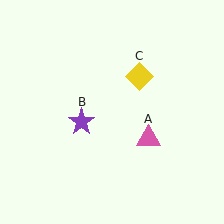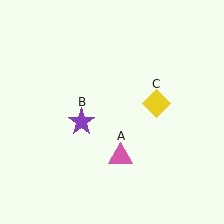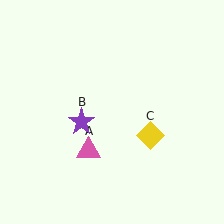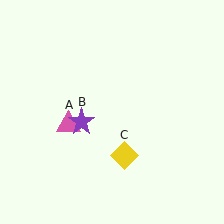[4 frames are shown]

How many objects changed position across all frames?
2 objects changed position: pink triangle (object A), yellow diamond (object C).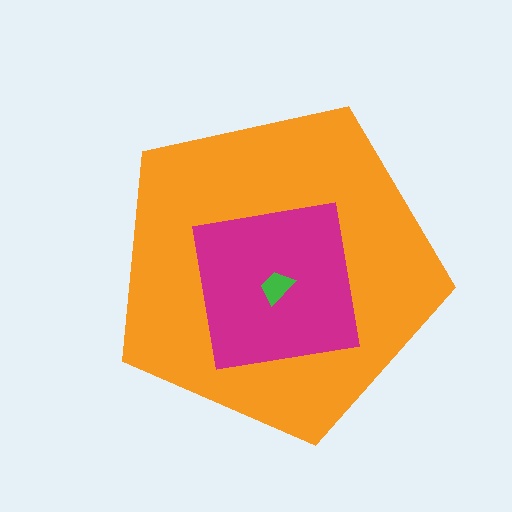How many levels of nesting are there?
3.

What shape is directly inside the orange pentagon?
The magenta square.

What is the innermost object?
The green trapezoid.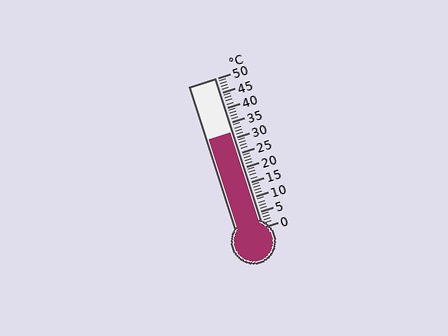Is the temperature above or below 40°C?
The temperature is below 40°C.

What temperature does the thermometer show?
The thermometer shows approximately 32°C.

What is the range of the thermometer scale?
The thermometer scale ranges from 0°C to 50°C.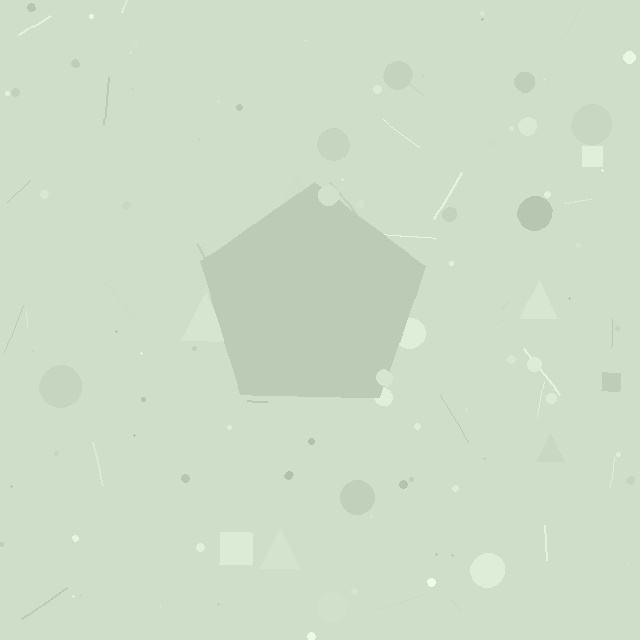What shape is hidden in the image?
A pentagon is hidden in the image.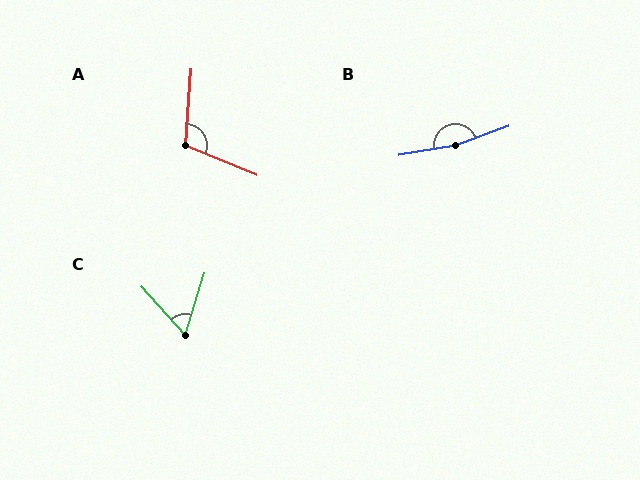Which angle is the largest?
B, at approximately 170 degrees.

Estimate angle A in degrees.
Approximately 108 degrees.